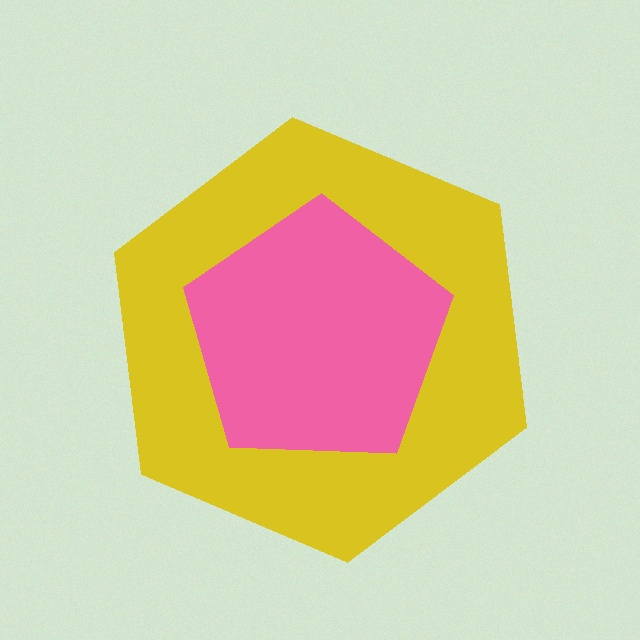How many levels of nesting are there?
2.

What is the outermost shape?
The yellow hexagon.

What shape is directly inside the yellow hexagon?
The pink pentagon.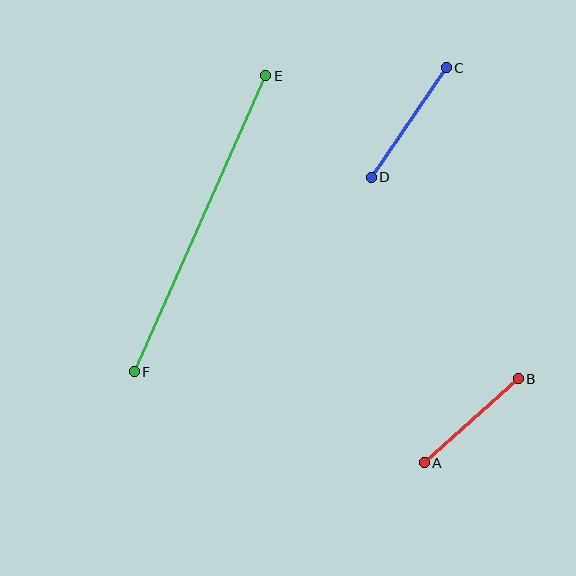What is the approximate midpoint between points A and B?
The midpoint is at approximately (471, 421) pixels.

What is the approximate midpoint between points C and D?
The midpoint is at approximately (409, 122) pixels.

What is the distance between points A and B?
The distance is approximately 126 pixels.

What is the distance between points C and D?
The distance is approximately 133 pixels.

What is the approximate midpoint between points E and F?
The midpoint is at approximately (200, 224) pixels.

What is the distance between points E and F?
The distance is approximately 324 pixels.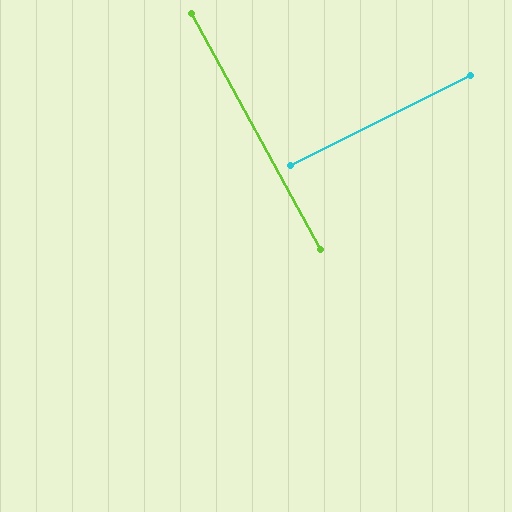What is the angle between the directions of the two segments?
Approximately 88 degrees.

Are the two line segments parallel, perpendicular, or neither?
Perpendicular — they meet at approximately 88°.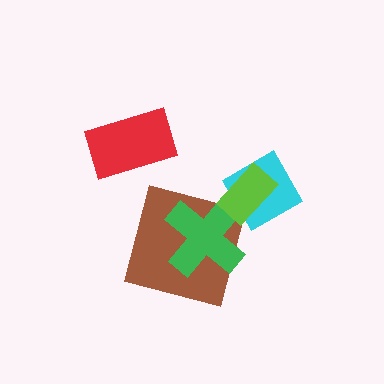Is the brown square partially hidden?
Yes, it is partially covered by another shape.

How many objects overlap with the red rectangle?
0 objects overlap with the red rectangle.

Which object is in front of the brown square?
The green cross is in front of the brown square.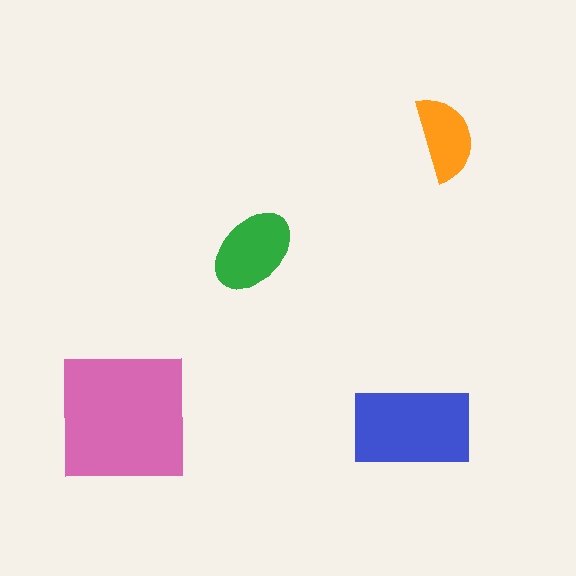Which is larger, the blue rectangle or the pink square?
The pink square.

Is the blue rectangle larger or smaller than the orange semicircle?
Larger.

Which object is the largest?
The pink square.